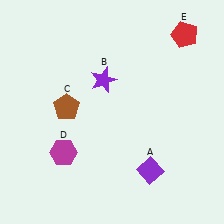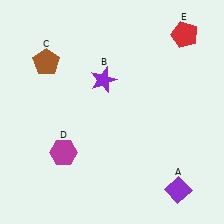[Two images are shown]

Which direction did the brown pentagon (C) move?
The brown pentagon (C) moved up.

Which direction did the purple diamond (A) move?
The purple diamond (A) moved right.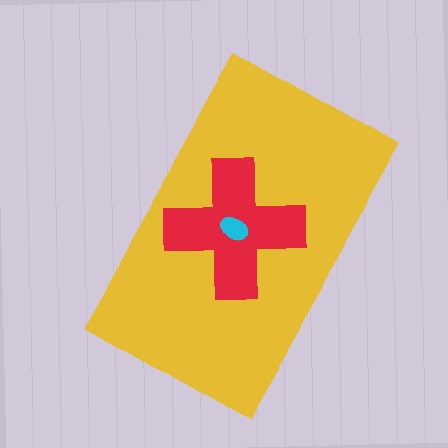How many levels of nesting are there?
3.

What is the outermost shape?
The yellow rectangle.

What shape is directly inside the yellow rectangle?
The red cross.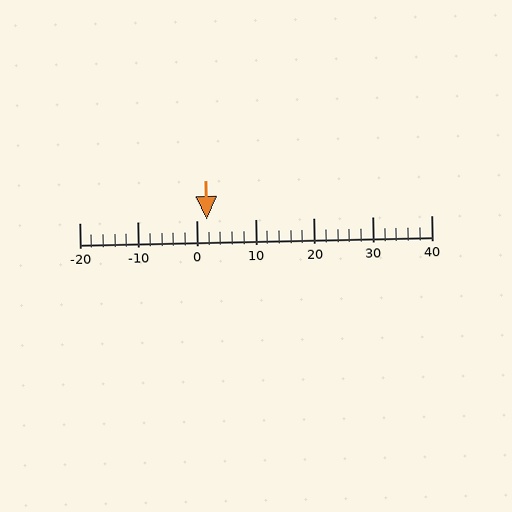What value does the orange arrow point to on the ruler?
The orange arrow points to approximately 2.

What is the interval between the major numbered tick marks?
The major tick marks are spaced 10 units apart.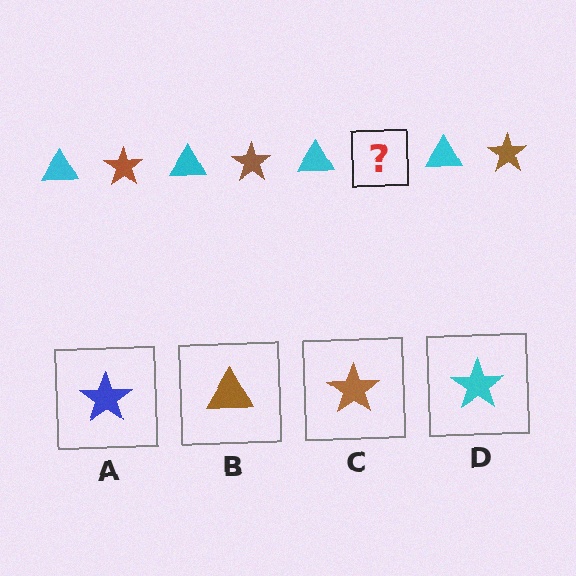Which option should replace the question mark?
Option C.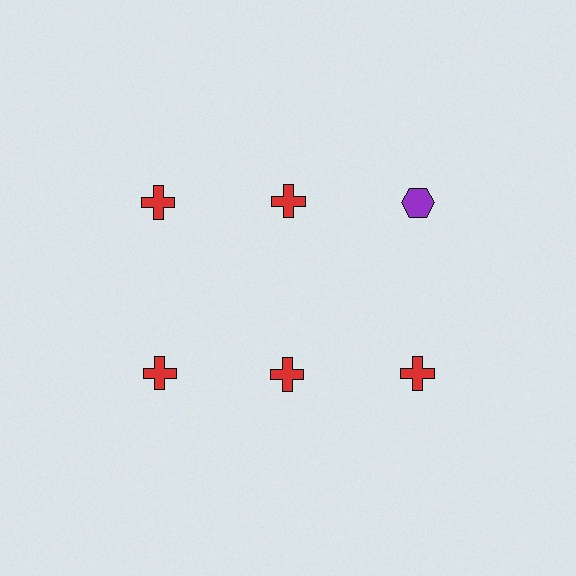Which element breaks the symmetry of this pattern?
The purple hexagon in the top row, center column breaks the symmetry. All other shapes are red crosses.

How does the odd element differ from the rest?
It differs in both color (purple instead of red) and shape (hexagon instead of cross).